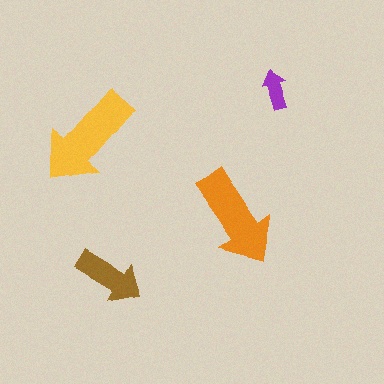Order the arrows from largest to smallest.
the yellow one, the orange one, the brown one, the purple one.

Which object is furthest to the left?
The yellow arrow is leftmost.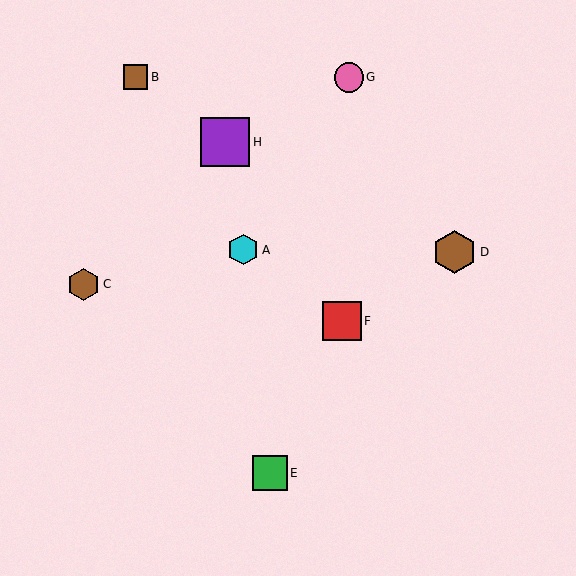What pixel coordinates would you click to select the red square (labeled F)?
Click at (342, 321) to select the red square F.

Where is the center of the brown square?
The center of the brown square is at (135, 77).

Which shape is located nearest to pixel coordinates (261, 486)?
The green square (labeled E) at (270, 473) is nearest to that location.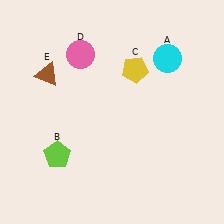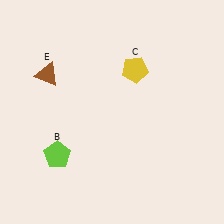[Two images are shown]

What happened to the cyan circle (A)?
The cyan circle (A) was removed in Image 2. It was in the top-right area of Image 1.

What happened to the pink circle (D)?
The pink circle (D) was removed in Image 2. It was in the top-left area of Image 1.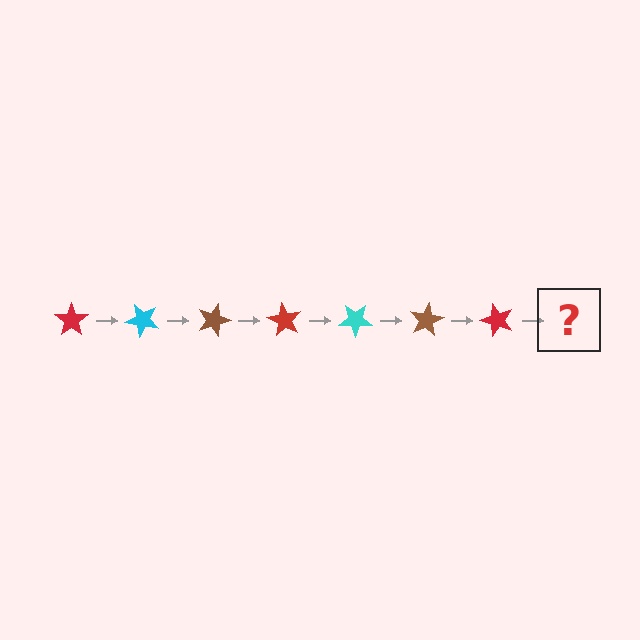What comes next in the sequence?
The next element should be a cyan star, rotated 315 degrees from the start.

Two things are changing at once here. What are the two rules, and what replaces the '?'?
The two rules are that it rotates 45 degrees each step and the color cycles through red, cyan, and brown. The '?' should be a cyan star, rotated 315 degrees from the start.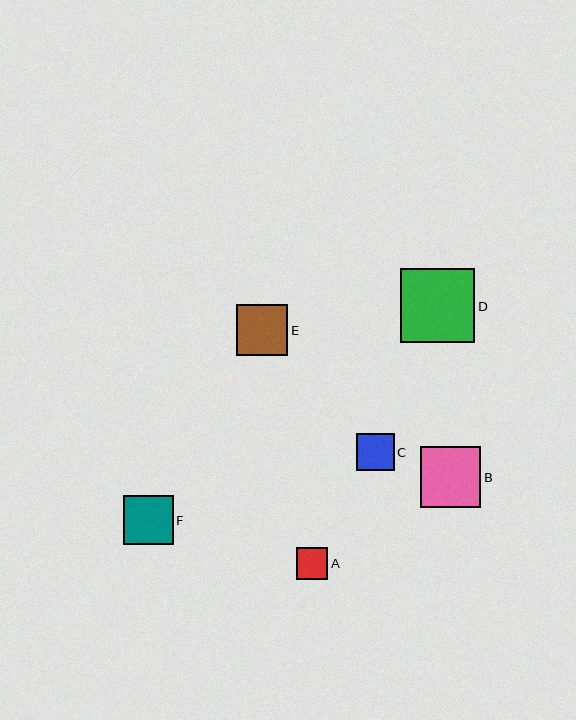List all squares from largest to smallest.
From largest to smallest: D, B, E, F, C, A.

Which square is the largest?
Square D is the largest with a size of approximately 74 pixels.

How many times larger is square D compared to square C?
Square D is approximately 2.0 times the size of square C.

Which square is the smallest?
Square A is the smallest with a size of approximately 32 pixels.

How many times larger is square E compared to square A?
Square E is approximately 1.6 times the size of square A.